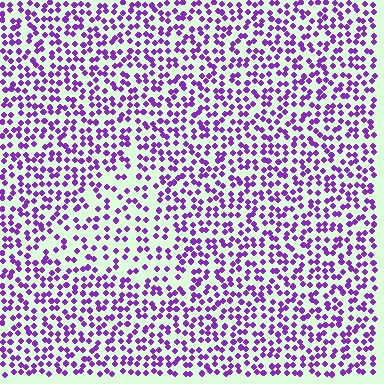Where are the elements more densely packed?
The elements are more densely packed outside the triangle boundary.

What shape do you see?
I see a triangle.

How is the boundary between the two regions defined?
The boundary is defined by a change in element density (approximately 1.7x ratio). All elements are the same color, size, and shape.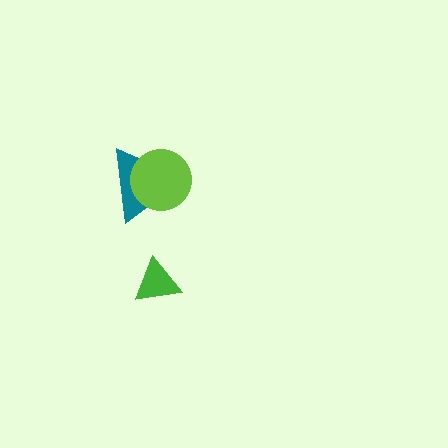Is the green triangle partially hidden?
No, no other shape covers it.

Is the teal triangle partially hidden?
Yes, it is partially covered by another shape.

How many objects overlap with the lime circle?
1 object overlaps with the lime circle.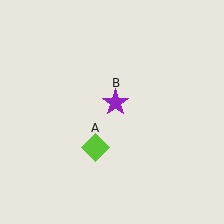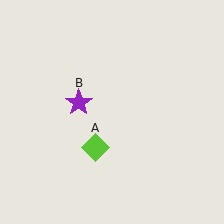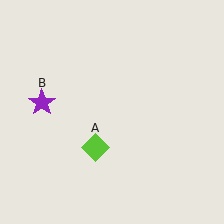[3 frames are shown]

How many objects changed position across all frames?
1 object changed position: purple star (object B).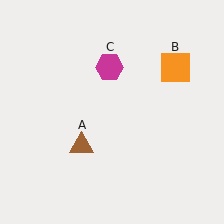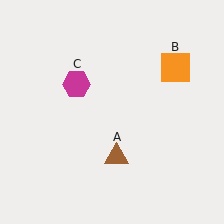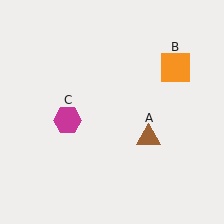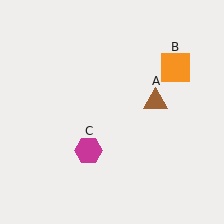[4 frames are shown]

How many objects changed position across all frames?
2 objects changed position: brown triangle (object A), magenta hexagon (object C).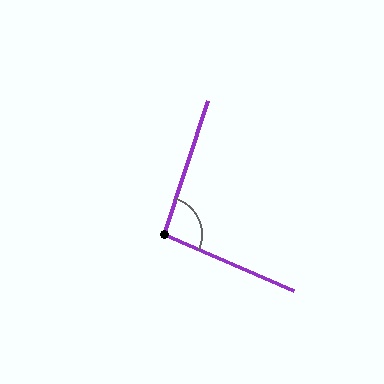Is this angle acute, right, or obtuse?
It is obtuse.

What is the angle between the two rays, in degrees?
Approximately 95 degrees.